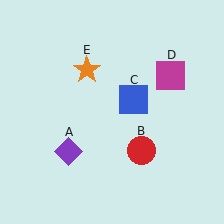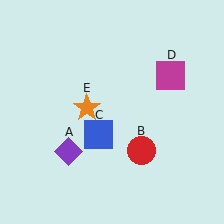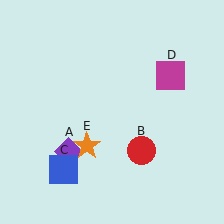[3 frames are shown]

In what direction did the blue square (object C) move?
The blue square (object C) moved down and to the left.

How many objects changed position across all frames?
2 objects changed position: blue square (object C), orange star (object E).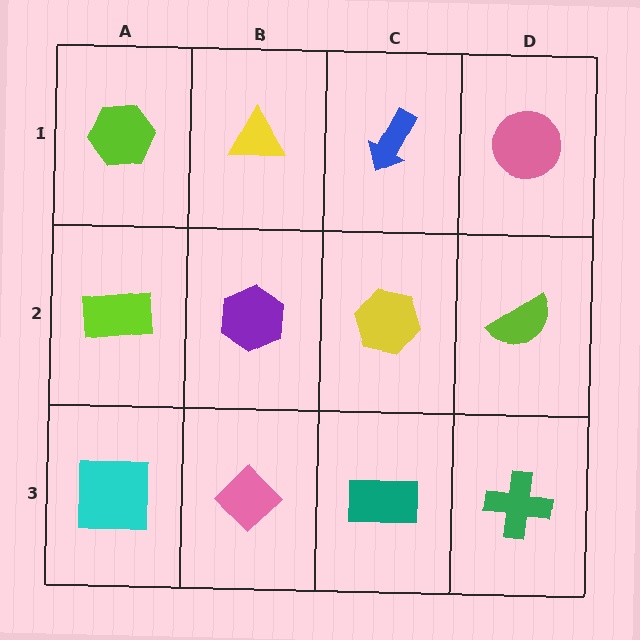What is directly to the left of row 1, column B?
A lime hexagon.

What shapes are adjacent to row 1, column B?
A purple hexagon (row 2, column B), a lime hexagon (row 1, column A), a blue arrow (row 1, column C).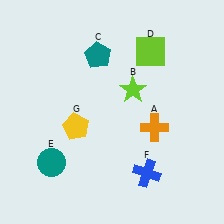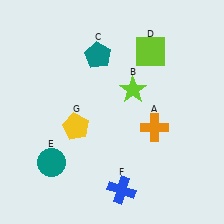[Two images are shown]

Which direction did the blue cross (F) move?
The blue cross (F) moved left.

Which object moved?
The blue cross (F) moved left.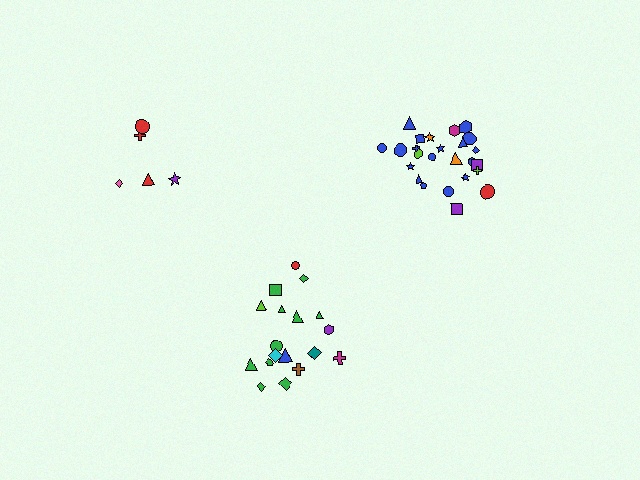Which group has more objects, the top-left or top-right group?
The top-right group.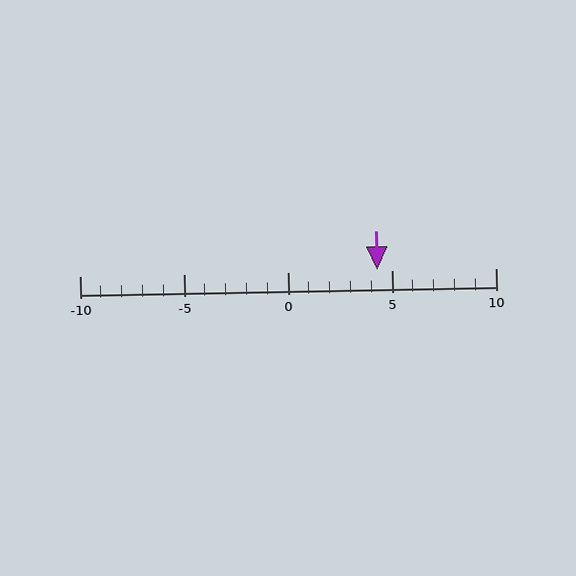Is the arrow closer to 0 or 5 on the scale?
The arrow is closer to 5.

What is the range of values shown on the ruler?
The ruler shows values from -10 to 10.